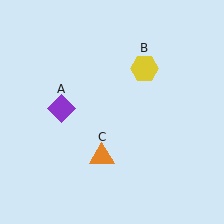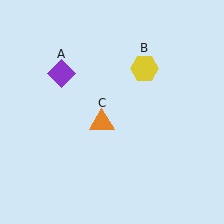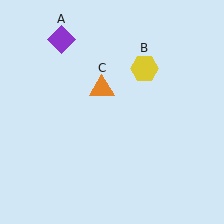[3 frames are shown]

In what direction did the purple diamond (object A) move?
The purple diamond (object A) moved up.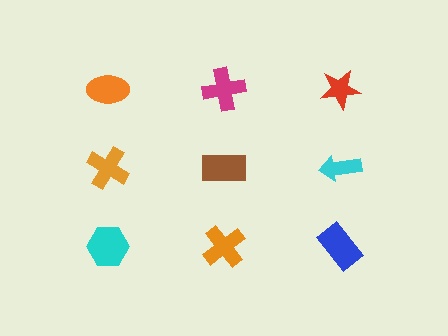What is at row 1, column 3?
A red star.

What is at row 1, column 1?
An orange ellipse.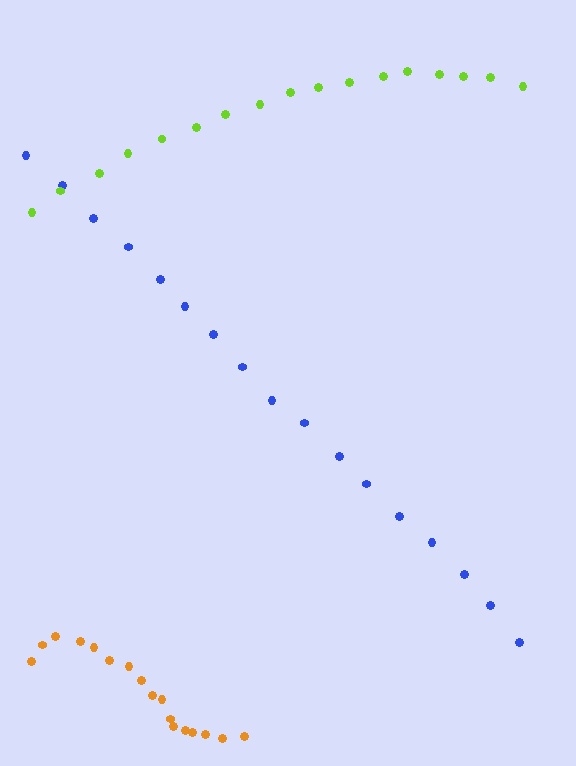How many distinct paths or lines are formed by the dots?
There are 3 distinct paths.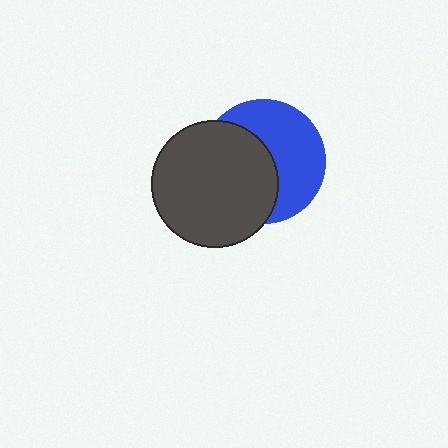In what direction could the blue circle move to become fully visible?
The blue circle could move right. That would shift it out from behind the dark gray circle entirely.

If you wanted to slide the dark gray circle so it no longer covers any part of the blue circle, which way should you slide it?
Slide it left — that is the most direct way to separate the two shapes.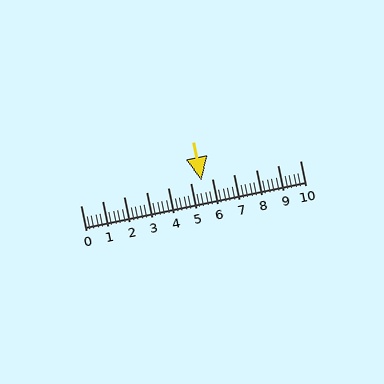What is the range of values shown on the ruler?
The ruler shows values from 0 to 10.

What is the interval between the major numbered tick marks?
The major tick marks are spaced 1 units apart.